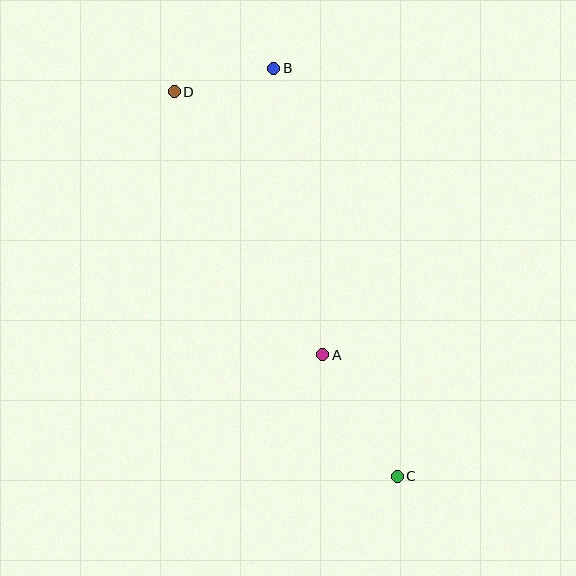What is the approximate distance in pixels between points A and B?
The distance between A and B is approximately 290 pixels.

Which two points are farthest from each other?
Points C and D are farthest from each other.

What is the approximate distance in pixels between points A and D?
The distance between A and D is approximately 302 pixels.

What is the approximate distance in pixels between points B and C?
The distance between B and C is approximately 426 pixels.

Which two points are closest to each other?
Points B and D are closest to each other.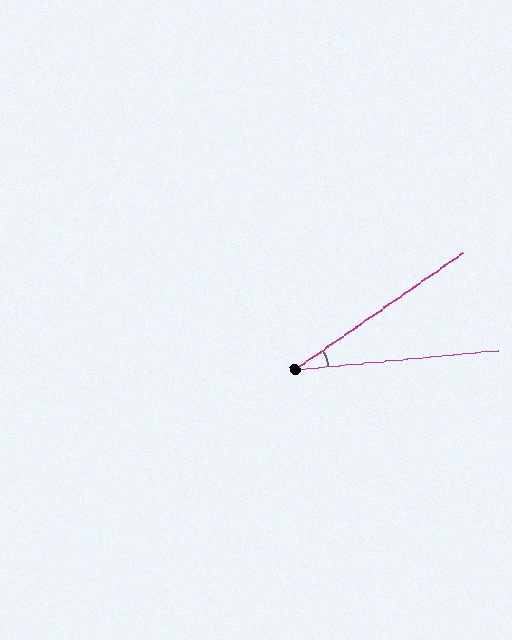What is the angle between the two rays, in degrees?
Approximately 29 degrees.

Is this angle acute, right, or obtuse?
It is acute.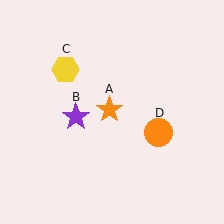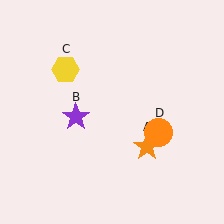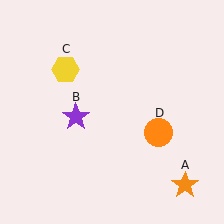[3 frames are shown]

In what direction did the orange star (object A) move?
The orange star (object A) moved down and to the right.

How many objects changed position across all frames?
1 object changed position: orange star (object A).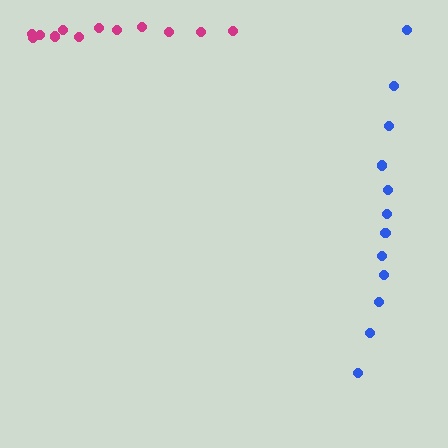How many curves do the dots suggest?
There are 2 distinct paths.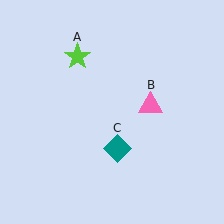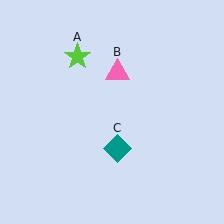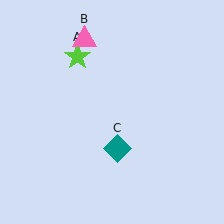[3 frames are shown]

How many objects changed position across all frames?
1 object changed position: pink triangle (object B).